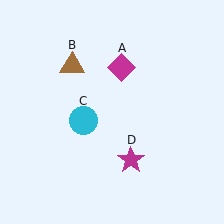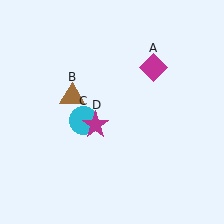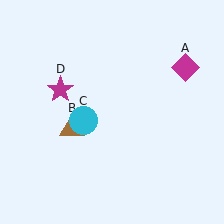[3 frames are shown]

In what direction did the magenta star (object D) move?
The magenta star (object D) moved up and to the left.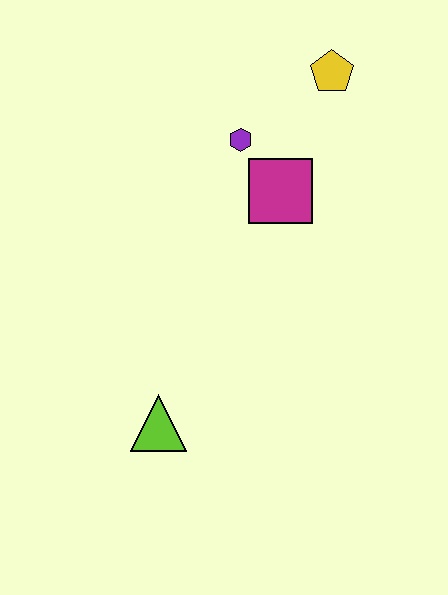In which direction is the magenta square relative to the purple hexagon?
The magenta square is below the purple hexagon.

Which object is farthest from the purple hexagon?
The lime triangle is farthest from the purple hexagon.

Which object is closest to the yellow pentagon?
The purple hexagon is closest to the yellow pentagon.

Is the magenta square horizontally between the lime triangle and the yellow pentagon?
Yes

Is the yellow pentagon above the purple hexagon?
Yes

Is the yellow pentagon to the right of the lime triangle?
Yes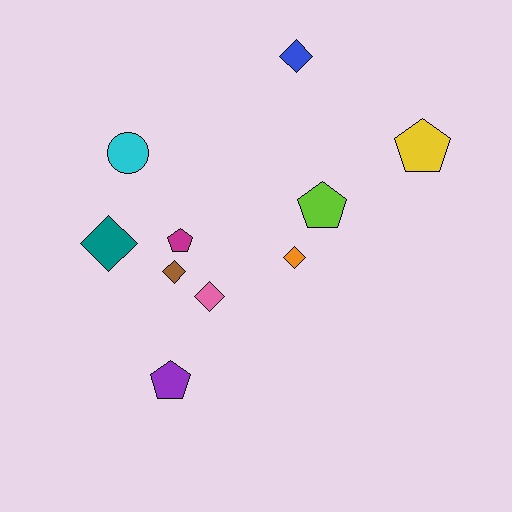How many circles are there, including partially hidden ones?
There is 1 circle.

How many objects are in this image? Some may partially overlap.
There are 10 objects.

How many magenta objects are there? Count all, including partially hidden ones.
There is 1 magenta object.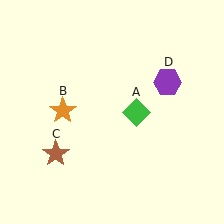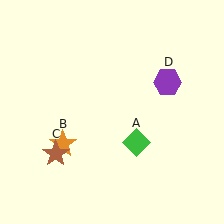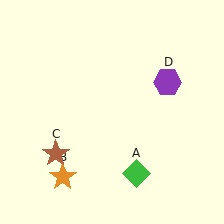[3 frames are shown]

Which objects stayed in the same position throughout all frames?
Brown star (object C) and purple hexagon (object D) remained stationary.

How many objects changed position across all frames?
2 objects changed position: green diamond (object A), orange star (object B).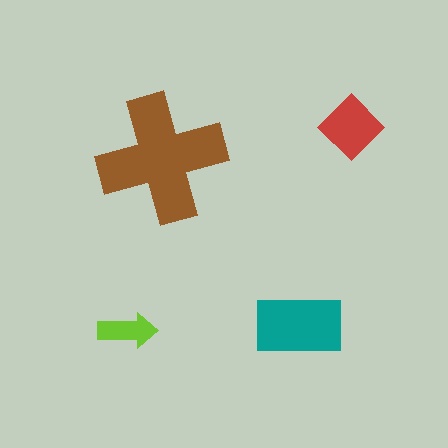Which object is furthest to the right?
The red diamond is rightmost.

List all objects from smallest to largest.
The lime arrow, the red diamond, the teal rectangle, the brown cross.